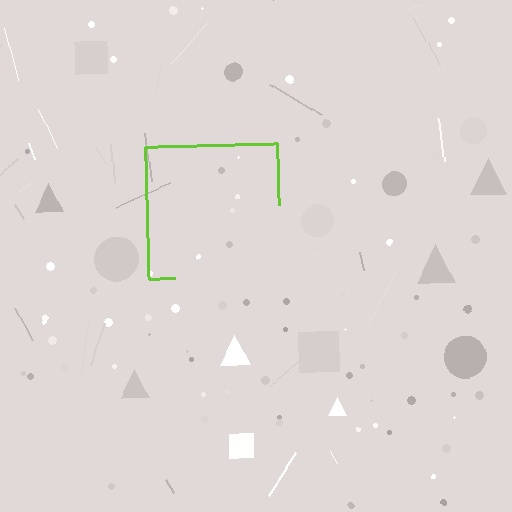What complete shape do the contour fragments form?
The contour fragments form a square.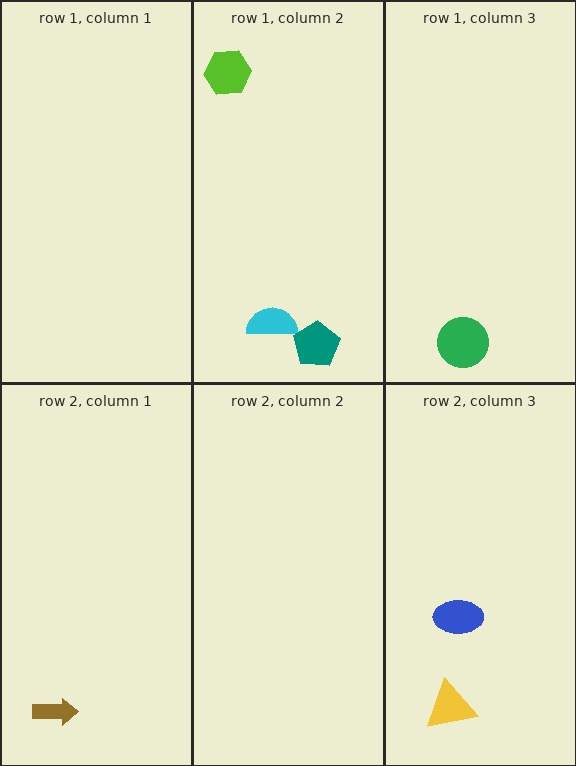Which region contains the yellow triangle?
The row 2, column 3 region.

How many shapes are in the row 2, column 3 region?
2.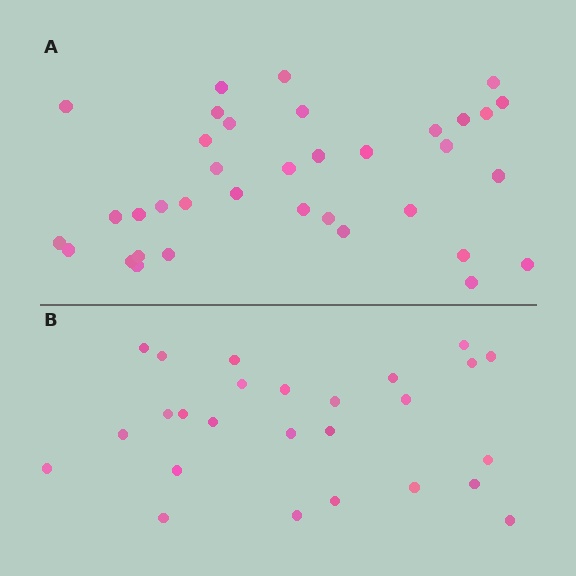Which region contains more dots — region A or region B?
Region A (the top region) has more dots.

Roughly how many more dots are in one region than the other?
Region A has roughly 10 or so more dots than region B.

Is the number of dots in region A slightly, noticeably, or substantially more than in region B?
Region A has noticeably more, but not dramatically so. The ratio is roughly 1.4 to 1.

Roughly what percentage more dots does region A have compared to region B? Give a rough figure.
About 40% more.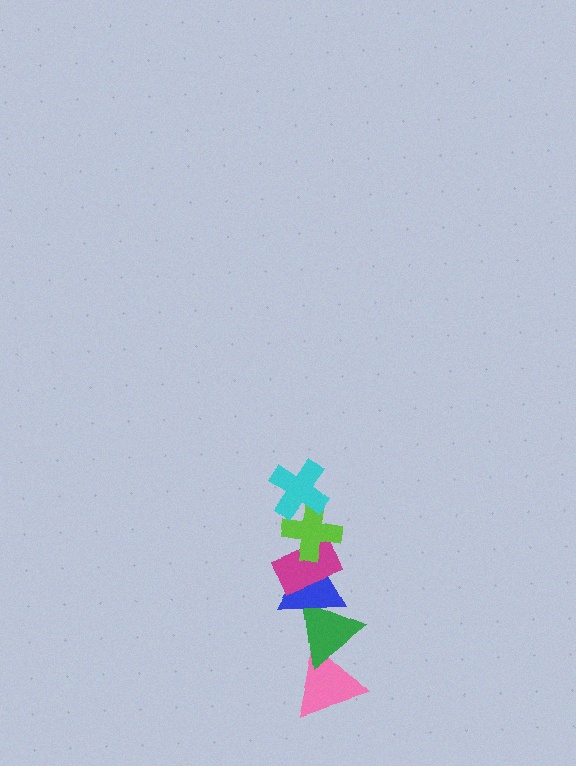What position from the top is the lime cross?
The lime cross is 2nd from the top.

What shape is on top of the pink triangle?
The green triangle is on top of the pink triangle.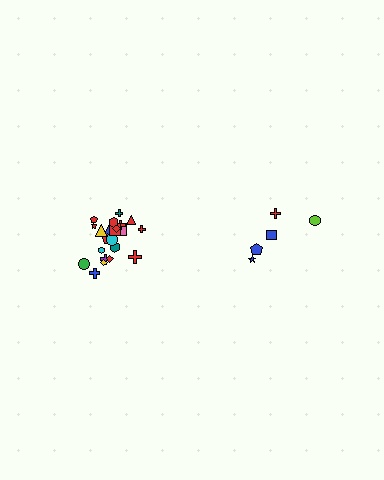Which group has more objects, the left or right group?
The left group.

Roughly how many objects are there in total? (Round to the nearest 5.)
Roughly 25 objects in total.